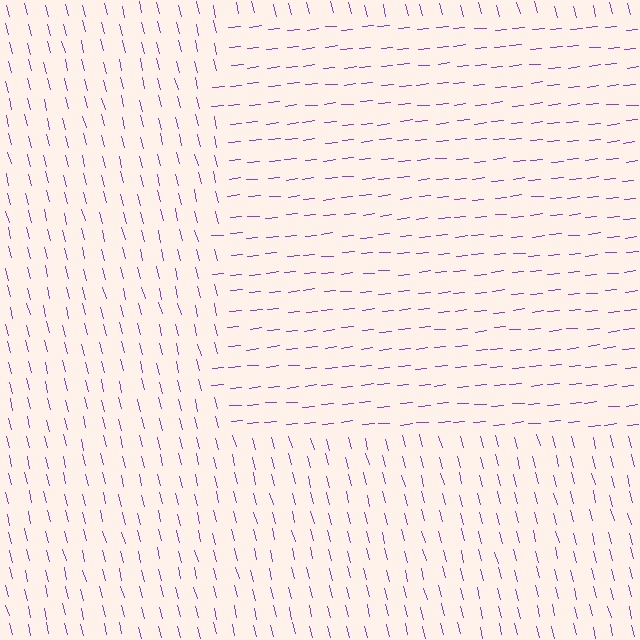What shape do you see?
I see a rectangle.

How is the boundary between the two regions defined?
The boundary is defined purely by a change in line orientation (approximately 81 degrees difference). All lines are the same color and thickness.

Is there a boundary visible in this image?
Yes, there is a texture boundary formed by a change in line orientation.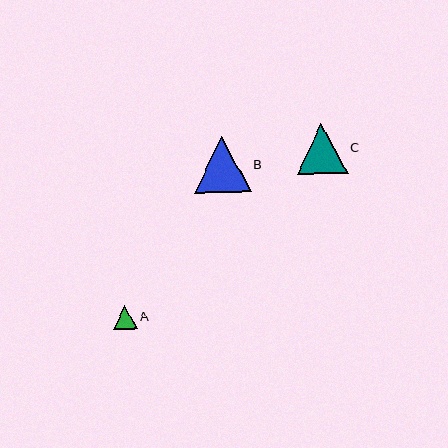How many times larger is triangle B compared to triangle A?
Triangle B is approximately 2.3 times the size of triangle A.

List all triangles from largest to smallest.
From largest to smallest: B, C, A.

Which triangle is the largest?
Triangle B is the largest with a size of approximately 56 pixels.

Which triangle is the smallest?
Triangle A is the smallest with a size of approximately 24 pixels.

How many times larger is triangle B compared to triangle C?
Triangle B is approximately 1.1 times the size of triangle C.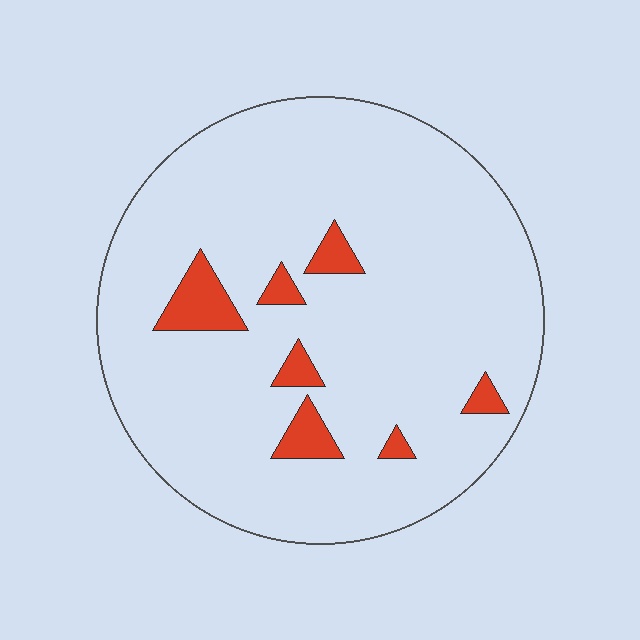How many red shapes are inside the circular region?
7.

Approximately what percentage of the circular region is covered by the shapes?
Approximately 10%.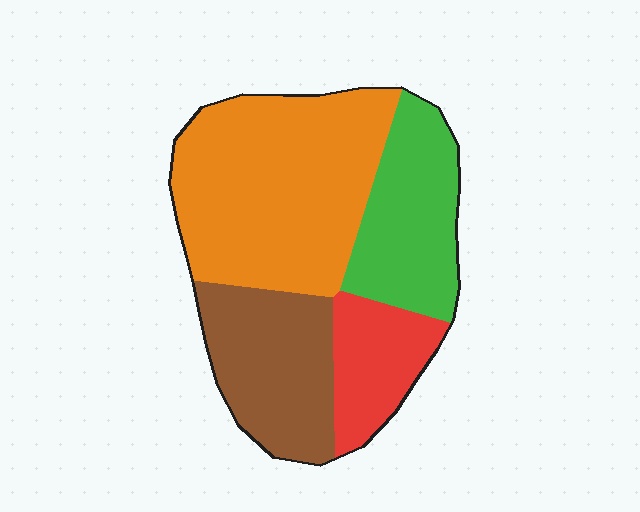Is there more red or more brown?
Brown.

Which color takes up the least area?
Red, at roughly 15%.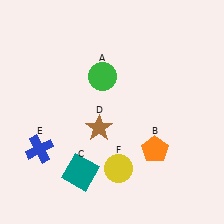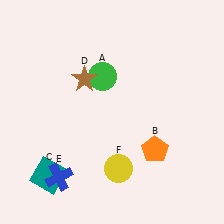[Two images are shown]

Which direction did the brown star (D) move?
The brown star (D) moved up.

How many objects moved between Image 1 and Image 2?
3 objects moved between the two images.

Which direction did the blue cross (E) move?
The blue cross (E) moved down.